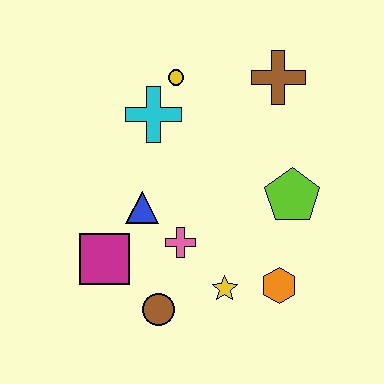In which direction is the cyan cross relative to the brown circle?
The cyan cross is above the brown circle.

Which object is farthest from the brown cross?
The brown circle is farthest from the brown cross.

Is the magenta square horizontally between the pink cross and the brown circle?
No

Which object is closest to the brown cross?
The yellow circle is closest to the brown cross.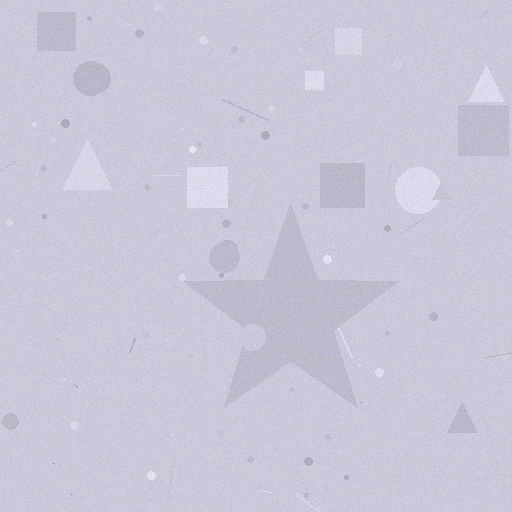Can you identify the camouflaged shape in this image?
The camouflaged shape is a star.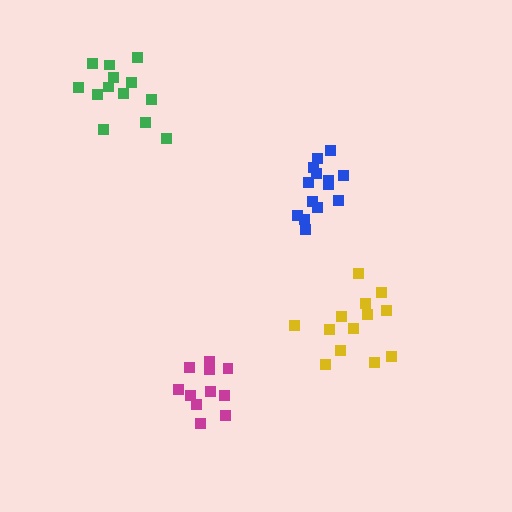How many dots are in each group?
Group 1: 14 dots, Group 2: 11 dots, Group 3: 13 dots, Group 4: 13 dots (51 total).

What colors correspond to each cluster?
The clusters are colored: blue, magenta, green, yellow.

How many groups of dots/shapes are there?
There are 4 groups.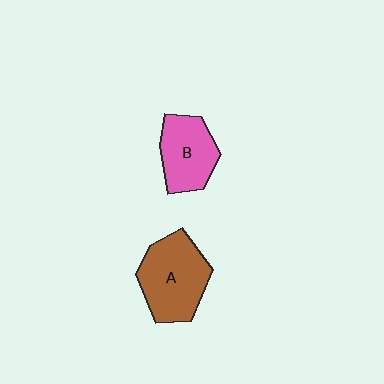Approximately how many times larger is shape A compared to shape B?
Approximately 1.3 times.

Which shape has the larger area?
Shape A (brown).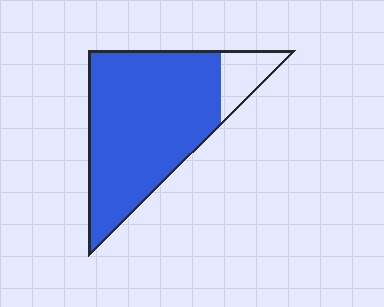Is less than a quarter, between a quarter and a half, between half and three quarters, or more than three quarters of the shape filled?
More than three quarters.